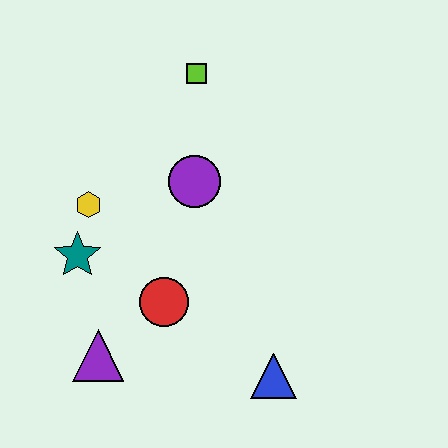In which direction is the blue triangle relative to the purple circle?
The blue triangle is below the purple circle.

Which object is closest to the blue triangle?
The red circle is closest to the blue triangle.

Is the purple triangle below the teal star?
Yes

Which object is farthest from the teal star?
The blue triangle is farthest from the teal star.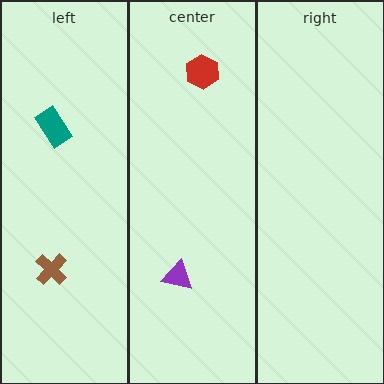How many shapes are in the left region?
2.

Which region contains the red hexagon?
The center region.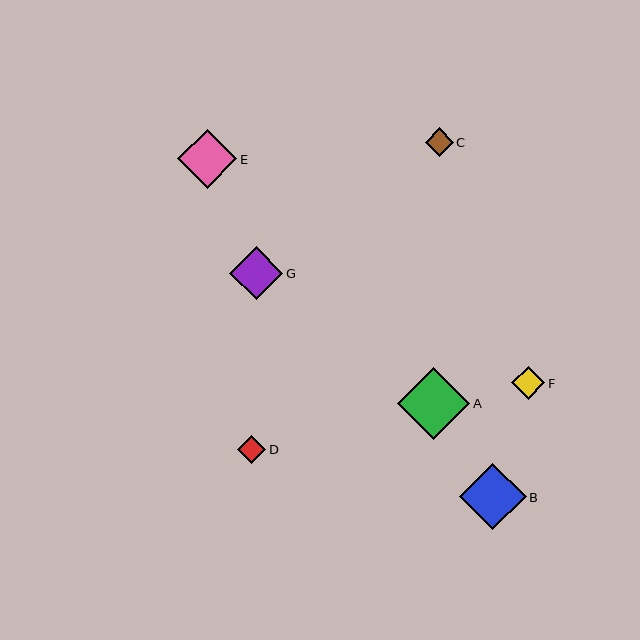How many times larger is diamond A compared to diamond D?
Diamond A is approximately 2.6 times the size of diamond D.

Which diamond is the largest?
Diamond A is the largest with a size of approximately 72 pixels.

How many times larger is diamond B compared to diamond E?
Diamond B is approximately 1.1 times the size of diamond E.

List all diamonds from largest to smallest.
From largest to smallest: A, B, E, G, F, C, D.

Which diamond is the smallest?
Diamond D is the smallest with a size of approximately 28 pixels.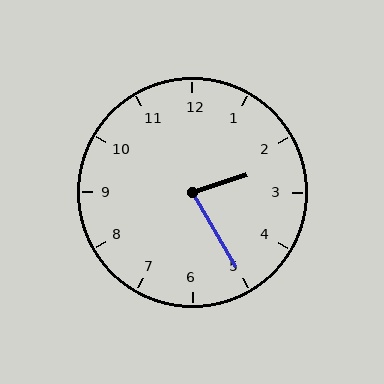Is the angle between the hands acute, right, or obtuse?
It is acute.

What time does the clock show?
2:25.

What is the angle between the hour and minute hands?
Approximately 78 degrees.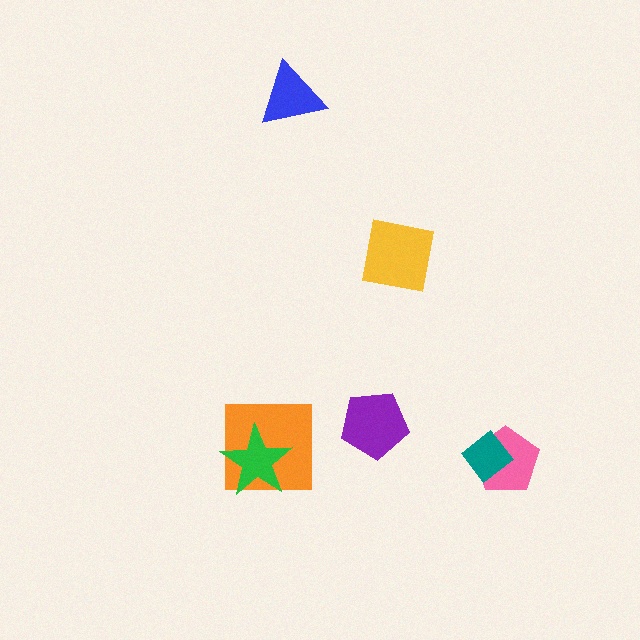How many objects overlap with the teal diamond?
1 object overlaps with the teal diamond.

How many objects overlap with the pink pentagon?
1 object overlaps with the pink pentagon.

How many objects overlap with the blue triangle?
0 objects overlap with the blue triangle.